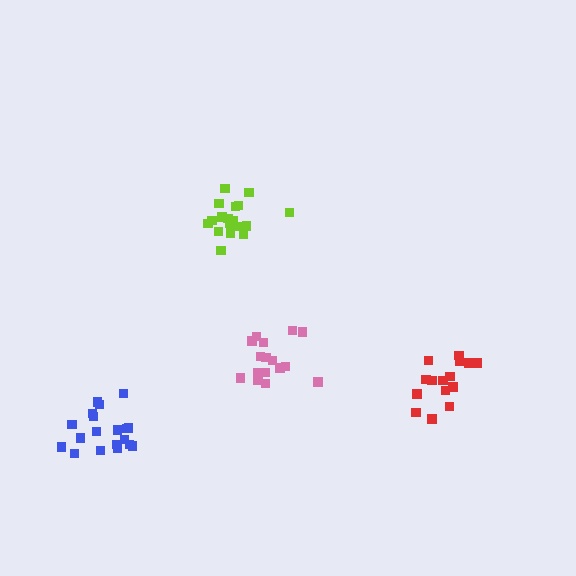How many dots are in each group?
Group 1: 18 dots, Group 2: 17 dots, Group 3: 19 dots, Group 4: 15 dots (69 total).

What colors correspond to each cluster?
The clusters are colored: lime, pink, blue, red.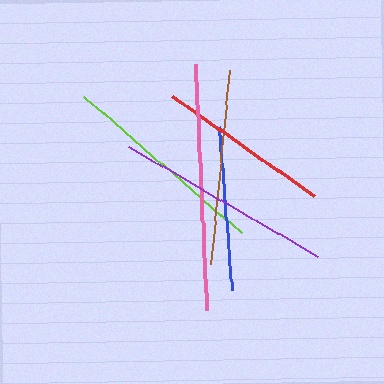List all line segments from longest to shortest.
From longest to shortest: pink, purple, lime, brown, red, blue.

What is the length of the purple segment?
The purple segment is approximately 218 pixels long.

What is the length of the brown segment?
The brown segment is approximately 195 pixels long.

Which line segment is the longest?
The pink line is the longest at approximately 246 pixels.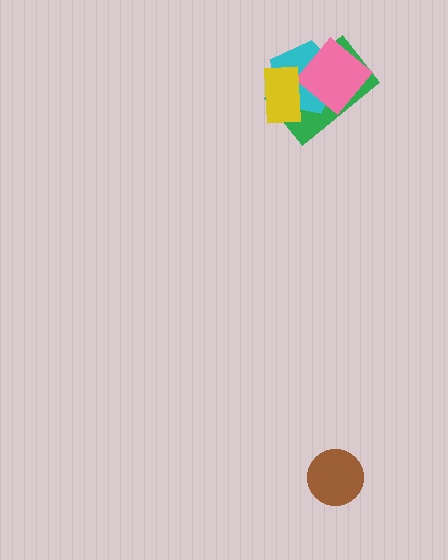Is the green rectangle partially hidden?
Yes, it is partially covered by another shape.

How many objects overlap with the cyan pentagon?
3 objects overlap with the cyan pentagon.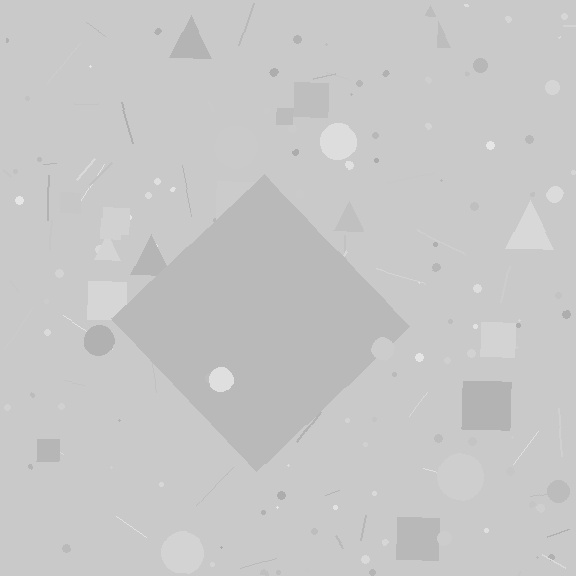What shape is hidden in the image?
A diamond is hidden in the image.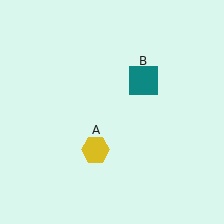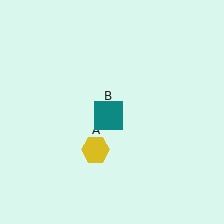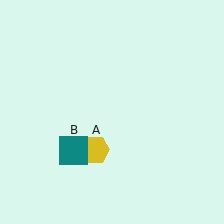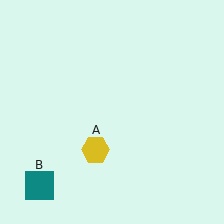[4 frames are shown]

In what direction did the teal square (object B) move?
The teal square (object B) moved down and to the left.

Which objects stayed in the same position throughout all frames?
Yellow hexagon (object A) remained stationary.